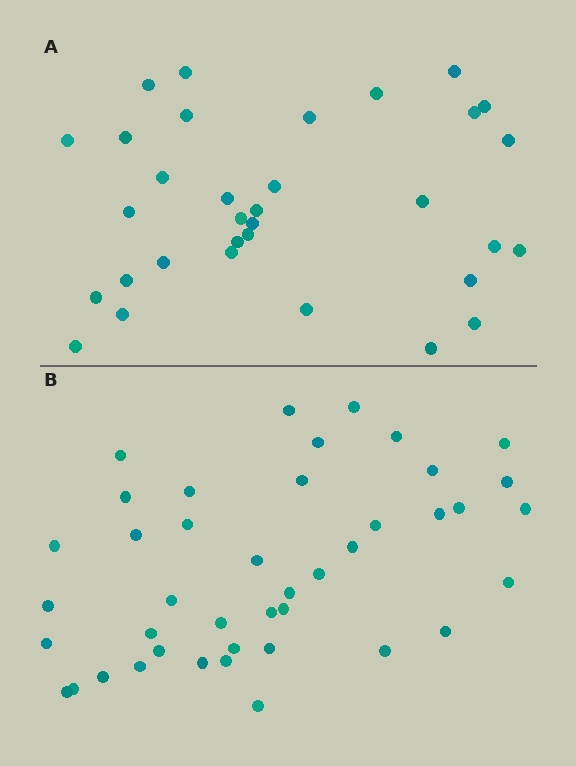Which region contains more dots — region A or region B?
Region B (the bottom region) has more dots.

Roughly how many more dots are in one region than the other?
Region B has roughly 8 or so more dots than region A.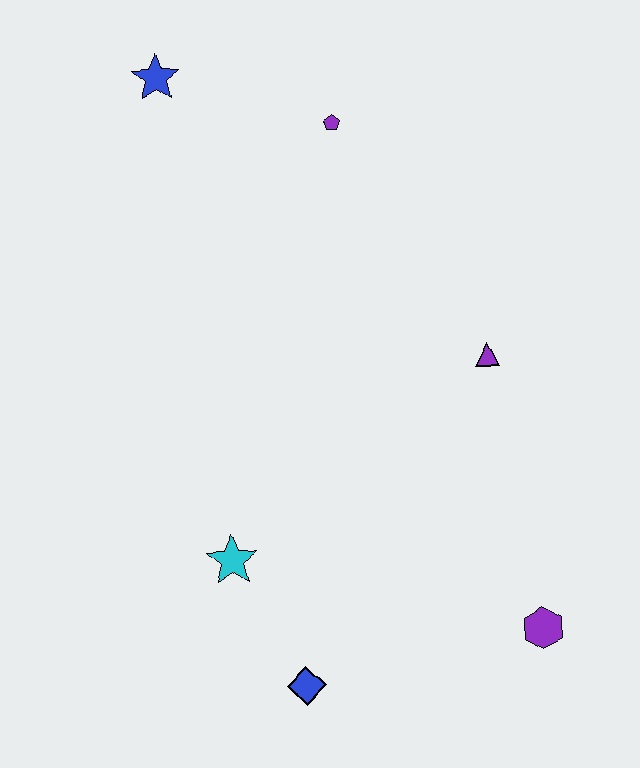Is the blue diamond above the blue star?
No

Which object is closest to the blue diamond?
The cyan star is closest to the blue diamond.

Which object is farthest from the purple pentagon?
The blue diamond is farthest from the purple pentagon.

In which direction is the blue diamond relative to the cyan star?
The blue diamond is below the cyan star.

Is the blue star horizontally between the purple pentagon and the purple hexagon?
No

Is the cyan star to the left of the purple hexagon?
Yes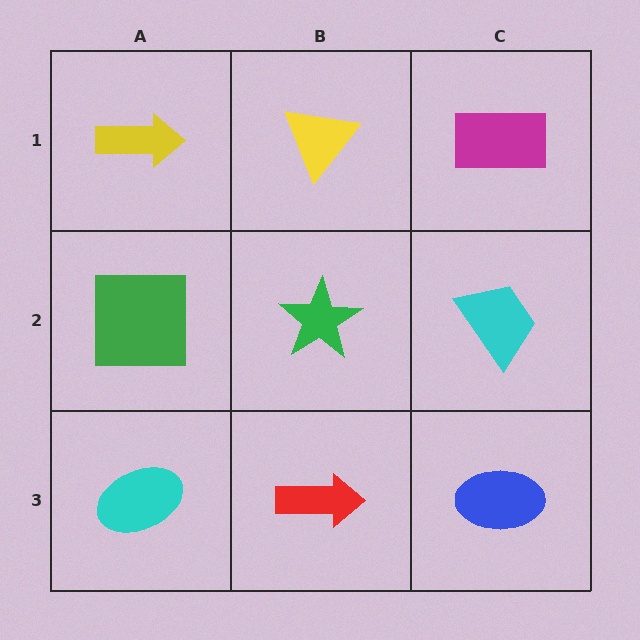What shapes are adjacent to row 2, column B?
A yellow triangle (row 1, column B), a red arrow (row 3, column B), a green square (row 2, column A), a cyan trapezoid (row 2, column C).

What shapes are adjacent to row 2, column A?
A yellow arrow (row 1, column A), a cyan ellipse (row 3, column A), a green star (row 2, column B).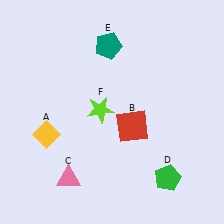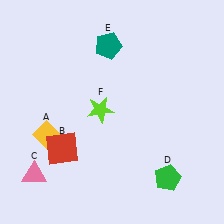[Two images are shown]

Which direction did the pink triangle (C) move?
The pink triangle (C) moved left.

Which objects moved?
The objects that moved are: the red square (B), the pink triangle (C).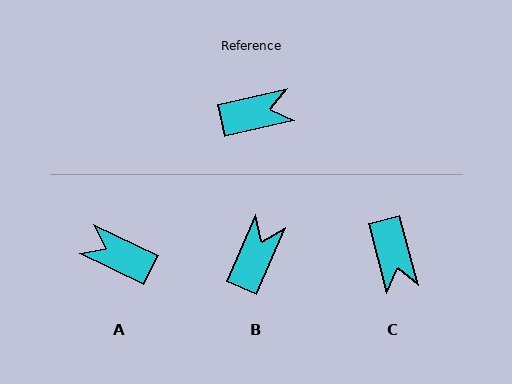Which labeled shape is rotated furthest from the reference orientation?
A, about 142 degrees away.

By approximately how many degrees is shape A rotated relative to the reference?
Approximately 142 degrees counter-clockwise.